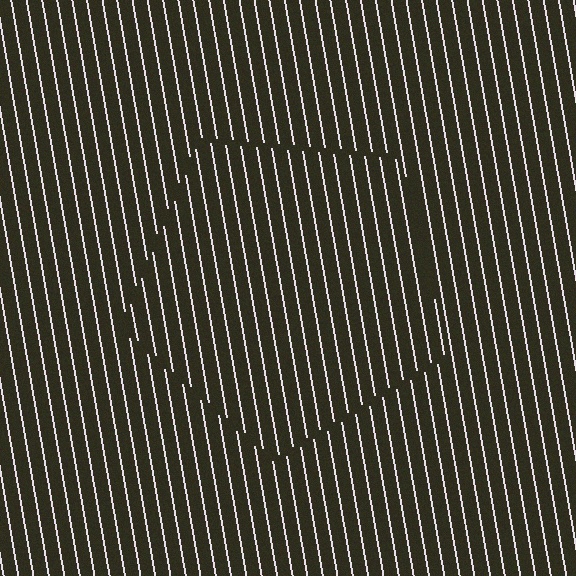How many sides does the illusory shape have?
5 sides — the line-ends trace a pentagon.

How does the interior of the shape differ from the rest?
The interior of the shape contains the same grating, shifted by half a period — the contour is defined by the phase discontinuity where line-ends from the inner and outer gratings abut.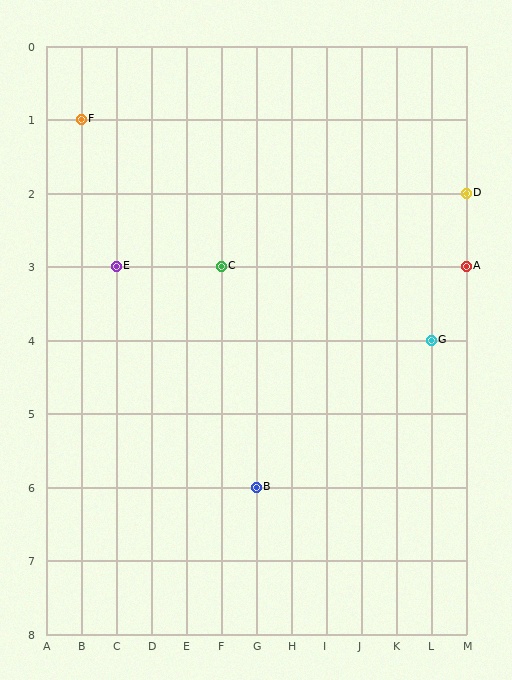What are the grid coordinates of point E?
Point E is at grid coordinates (C, 3).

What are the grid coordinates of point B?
Point B is at grid coordinates (G, 6).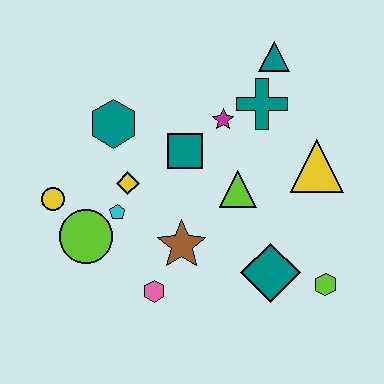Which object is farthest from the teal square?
The lime hexagon is farthest from the teal square.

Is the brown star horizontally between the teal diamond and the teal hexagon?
Yes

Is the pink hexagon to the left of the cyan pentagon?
No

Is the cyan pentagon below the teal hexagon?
Yes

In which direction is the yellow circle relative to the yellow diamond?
The yellow circle is to the left of the yellow diamond.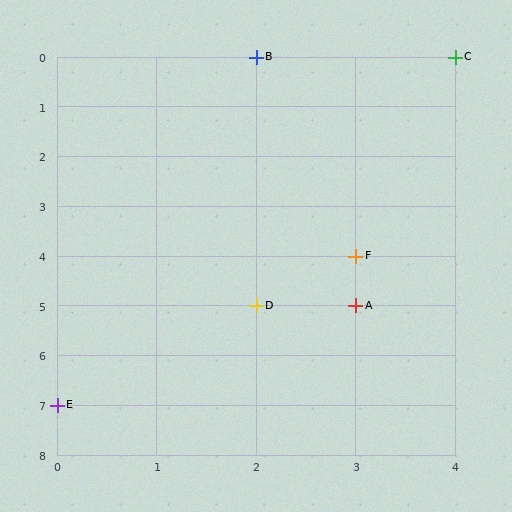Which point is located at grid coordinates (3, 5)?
Point A is at (3, 5).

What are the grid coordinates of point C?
Point C is at grid coordinates (4, 0).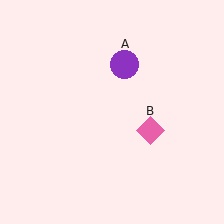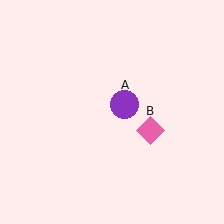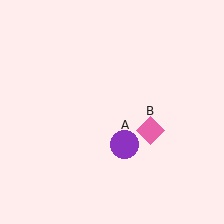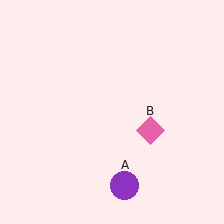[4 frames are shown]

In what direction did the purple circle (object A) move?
The purple circle (object A) moved down.